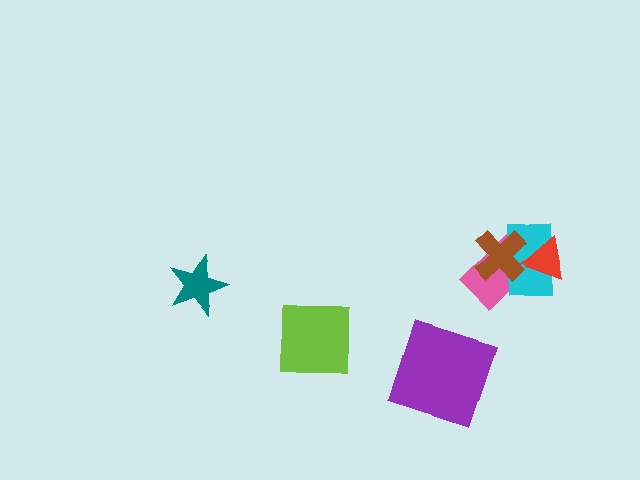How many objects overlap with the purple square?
0 objects overlap with the purple square.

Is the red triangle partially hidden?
Yes, it is partially covered by another shape.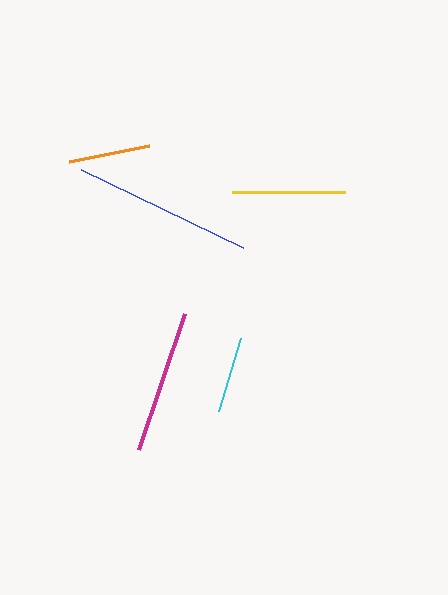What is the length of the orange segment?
The orange segment is approximately 82 pixels long.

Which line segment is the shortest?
The cyan line is the shortest at approximately 76 pixels.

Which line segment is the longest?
The blue line is the longest at approximately 179 pixels.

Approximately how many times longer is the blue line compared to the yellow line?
The blue line is approximately 1.6 times the length of the yellow line.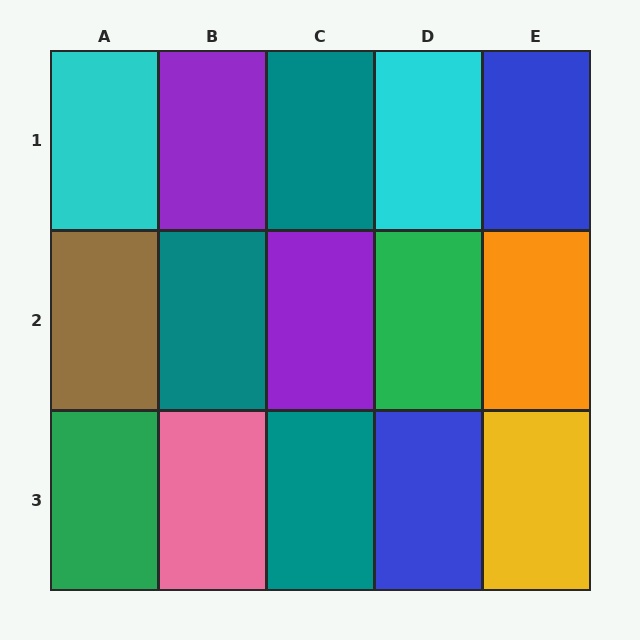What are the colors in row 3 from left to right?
Green, pink, teal, blue, yellow.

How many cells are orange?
1 cell is orange.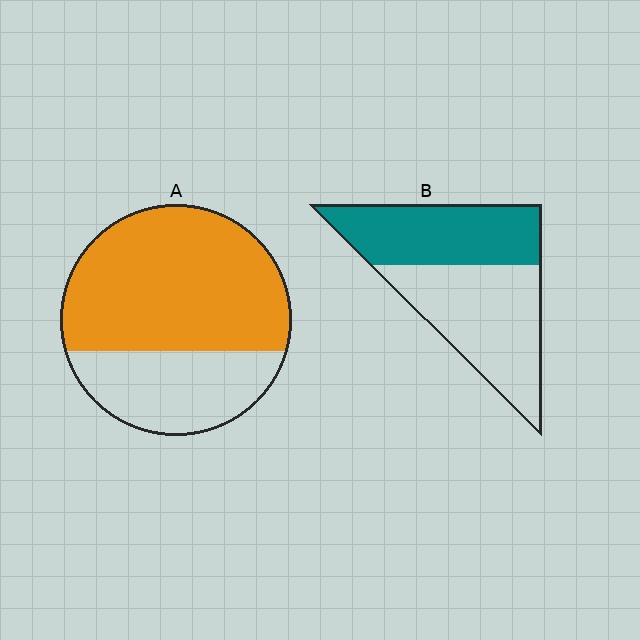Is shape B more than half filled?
No.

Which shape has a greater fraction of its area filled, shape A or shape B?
Shape A.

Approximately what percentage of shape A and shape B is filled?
A is approximately 65% and B is approximately 45%.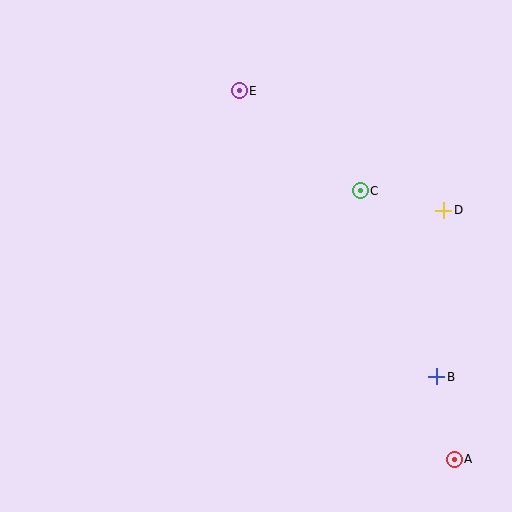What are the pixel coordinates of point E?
Point E is at (239, 91).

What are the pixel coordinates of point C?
Point C is at (360, 191).